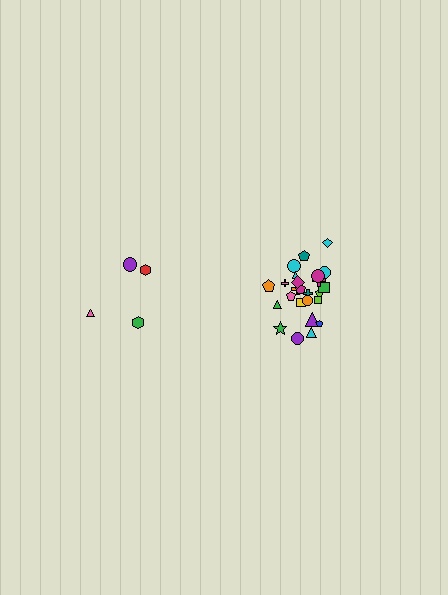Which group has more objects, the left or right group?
The right group.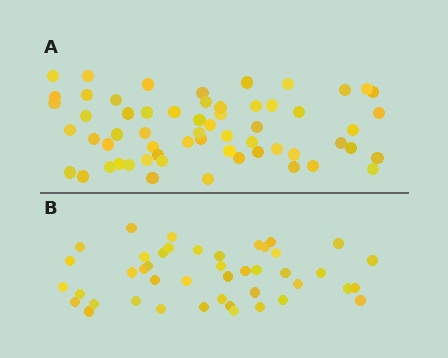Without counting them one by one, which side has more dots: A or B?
Region A (the top region) has more dots.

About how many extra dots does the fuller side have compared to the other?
Region A has approximately 15 more dots than region B.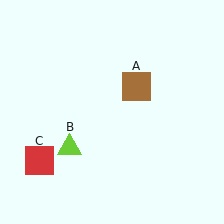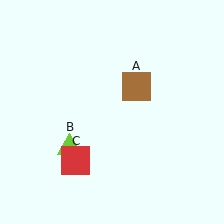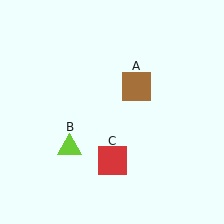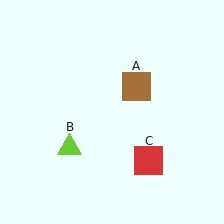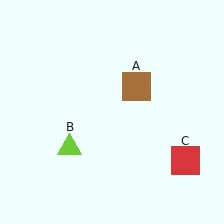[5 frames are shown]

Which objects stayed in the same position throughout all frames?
Brown square (object A) and lime triangle (object B) remained stationary.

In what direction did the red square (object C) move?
The red square (object C) moved right.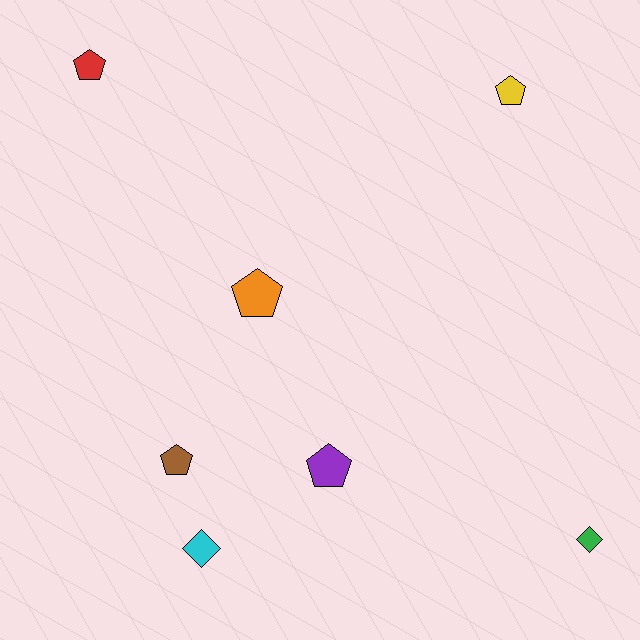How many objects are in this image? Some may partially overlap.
There are 7 objects.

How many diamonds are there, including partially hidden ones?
There are 2 diamonds.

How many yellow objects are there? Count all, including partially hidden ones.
There is 1 yellow object.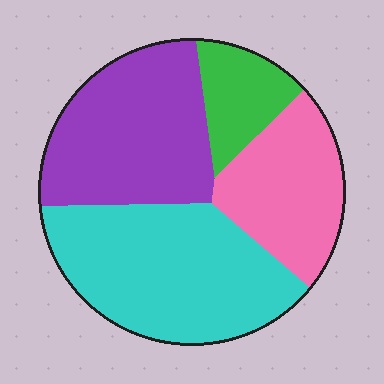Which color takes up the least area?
Green, at roughly 10%.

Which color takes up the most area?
Cyan, at roughly 35%.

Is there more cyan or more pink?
Cyan.